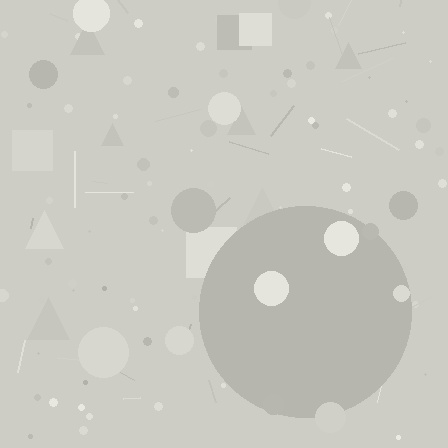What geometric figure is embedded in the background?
A circle is embedded in the background.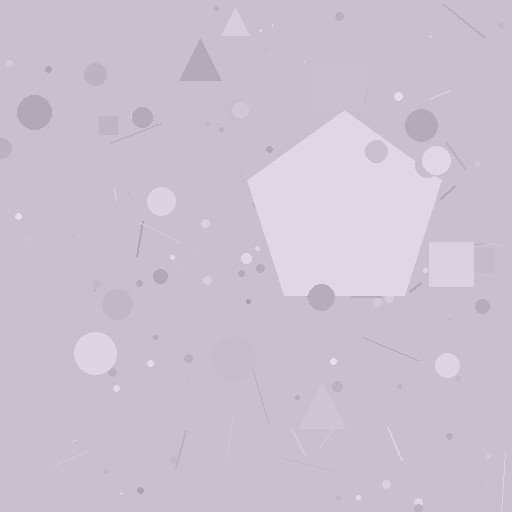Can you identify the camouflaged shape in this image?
The camouflaged shape is a pentagon.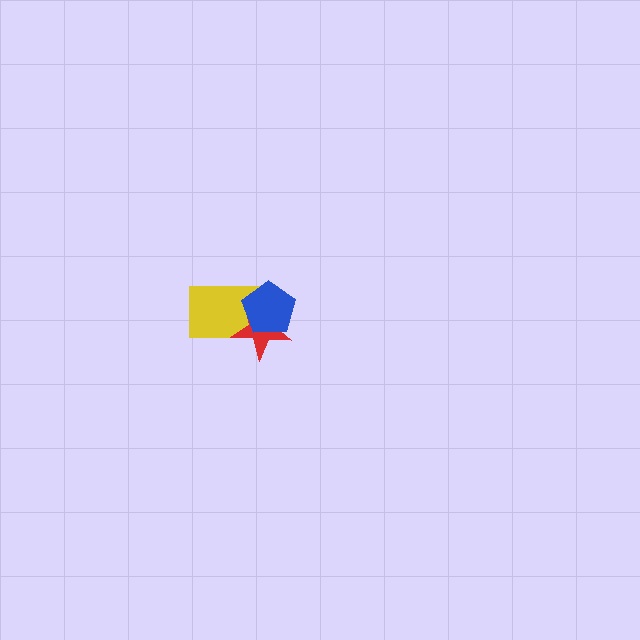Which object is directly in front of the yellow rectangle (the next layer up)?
The red star is directly in front of the yellow rectangle.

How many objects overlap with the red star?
2 objects overlap with the red star.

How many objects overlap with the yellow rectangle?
2 objects overlap with the yellow rectangle.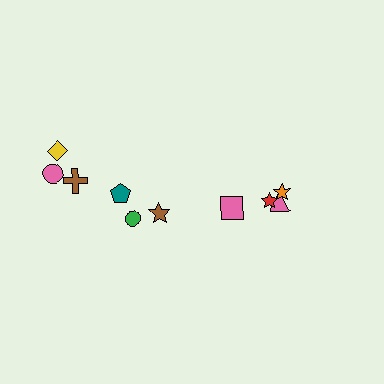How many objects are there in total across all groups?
There are 10 objects.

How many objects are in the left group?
There are 6 objects.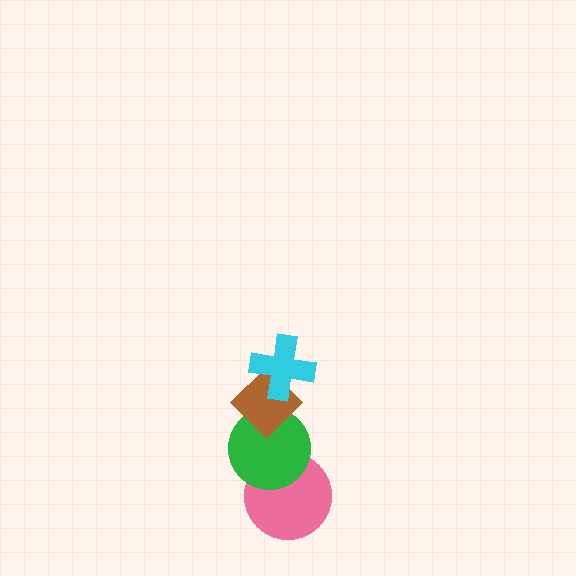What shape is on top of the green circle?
The brown diamond is on top of the green circle.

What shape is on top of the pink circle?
The green circle is on top of the pink circle.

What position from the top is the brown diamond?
The brown diamond is 2nd from the top.